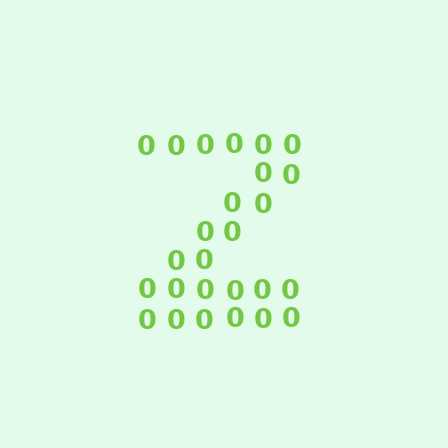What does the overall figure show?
The overall figure shows the letter Z.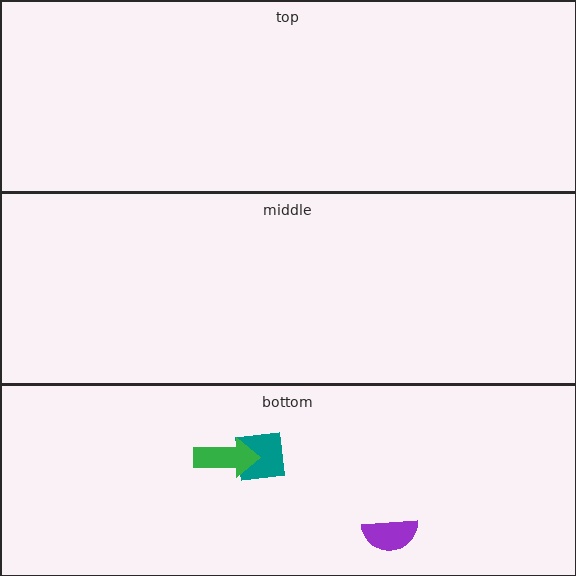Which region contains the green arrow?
The bottom region.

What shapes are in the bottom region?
The purple semicircle, the teal square, the green arrow.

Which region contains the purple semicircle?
The bottom region.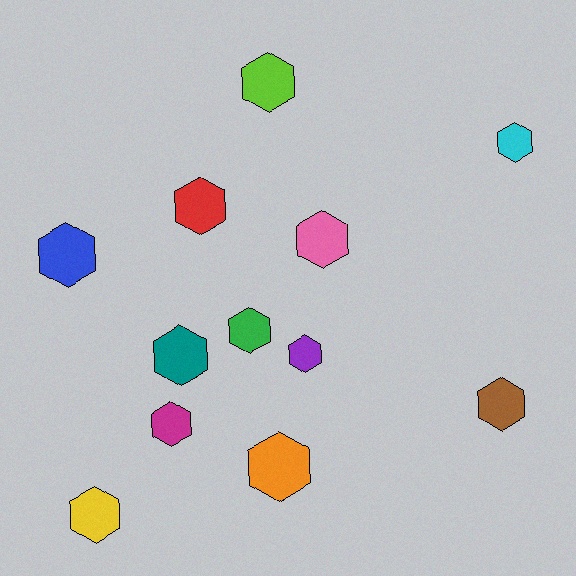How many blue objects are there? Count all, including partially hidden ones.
There is 1 blue object.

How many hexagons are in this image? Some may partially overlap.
There are 12 hexagons.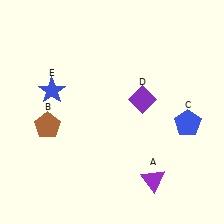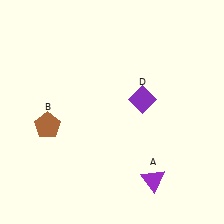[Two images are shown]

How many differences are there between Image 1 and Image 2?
There are 2 differences between the two images.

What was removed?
The blue star (E), the blue pentagon (C) were removed in Image 2.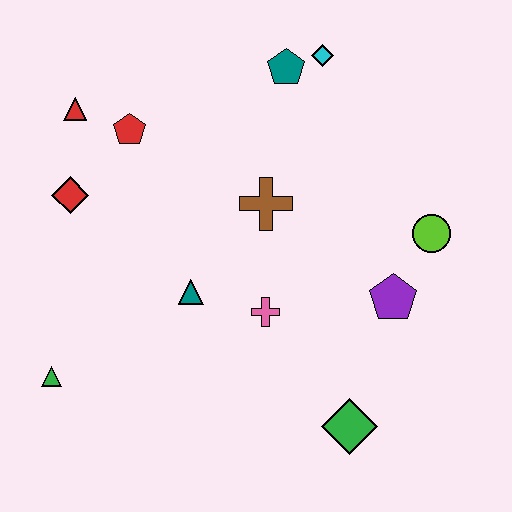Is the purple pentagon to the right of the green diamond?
Yes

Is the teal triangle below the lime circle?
Yes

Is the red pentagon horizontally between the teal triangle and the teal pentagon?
No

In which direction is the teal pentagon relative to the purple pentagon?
The teal pentagon is above the purple pentagon.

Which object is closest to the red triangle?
The red pentagon is closest to the red triangle.